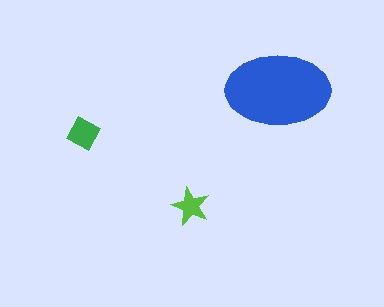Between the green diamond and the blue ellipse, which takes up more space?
The blue ellipse.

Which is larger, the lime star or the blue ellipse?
The blue ellipse.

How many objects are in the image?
There are 3 objects in the image.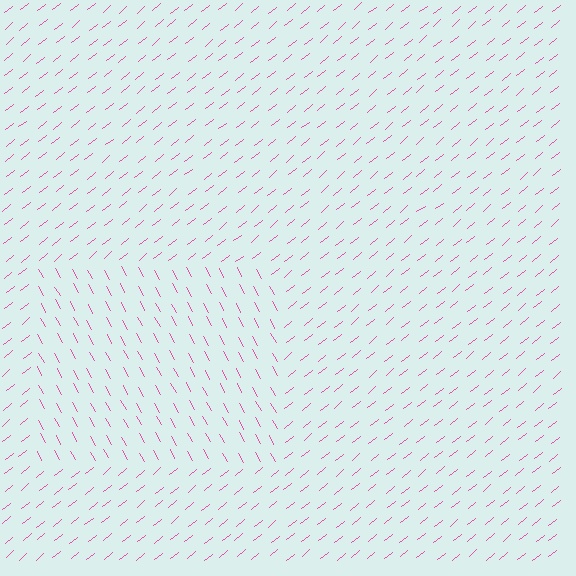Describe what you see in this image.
The image is filled with small pink line segments. A rectangle region in the image has lines oriented differently from the surrounding lines, creating a visible texture boundary.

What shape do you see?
I see a rectangle.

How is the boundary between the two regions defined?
The boundary is defined purely by a change in line orientation (approximately 80 degrees difference). All lines are the same color and thickness.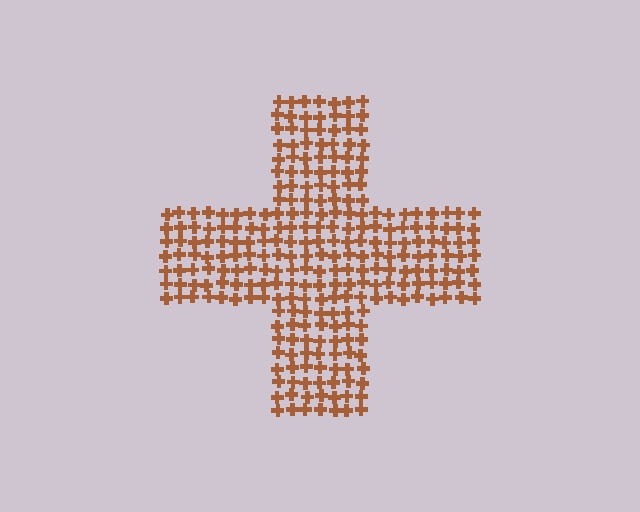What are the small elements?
The small elements are crosses.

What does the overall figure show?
The overall figure shows a cross.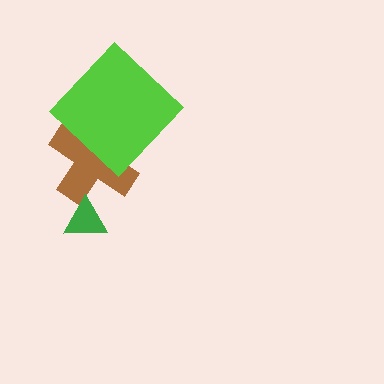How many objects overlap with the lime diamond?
1 object overlaps with the lime diamond.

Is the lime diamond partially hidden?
No, no other shape covers it.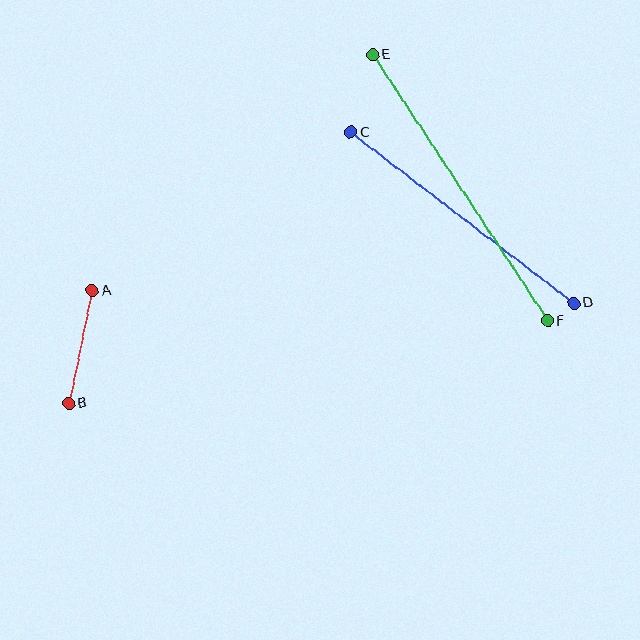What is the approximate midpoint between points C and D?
The midpoint is at approximately (462, 218) pixels.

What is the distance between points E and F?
The distance is approximately 319 pixels.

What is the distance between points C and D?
The distance is approximately 281 pixels.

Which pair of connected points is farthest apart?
Points E and F are farthest apart.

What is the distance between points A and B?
The distance is approximately 115 pixels.